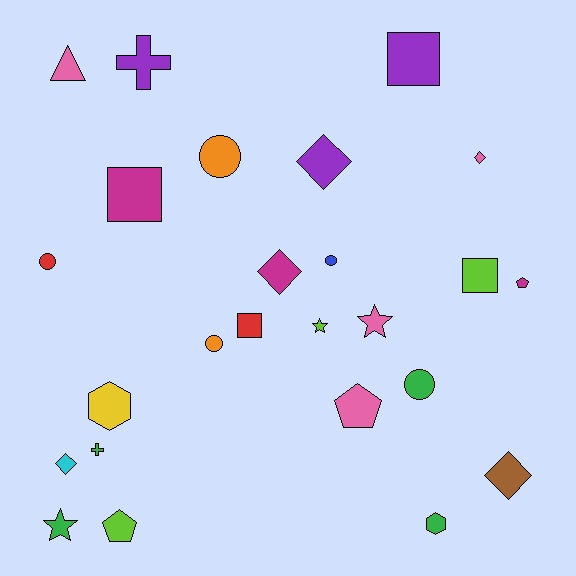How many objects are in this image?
There are 25 objects.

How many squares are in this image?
There are 4 squares.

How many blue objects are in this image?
There is 1 blue object.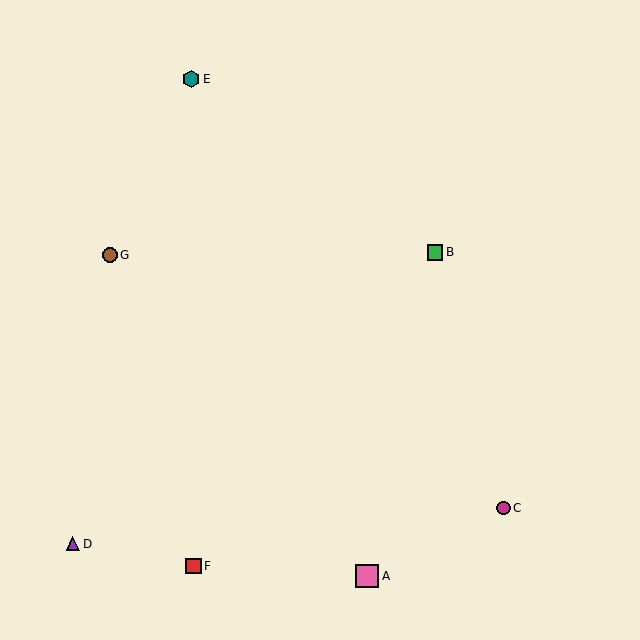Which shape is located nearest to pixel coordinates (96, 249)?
The brown circle (labeled G) at (110, 255) is nearest to that location.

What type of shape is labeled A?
Shape A is a pink square.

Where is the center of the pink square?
The center of the pink square is at (367, 576).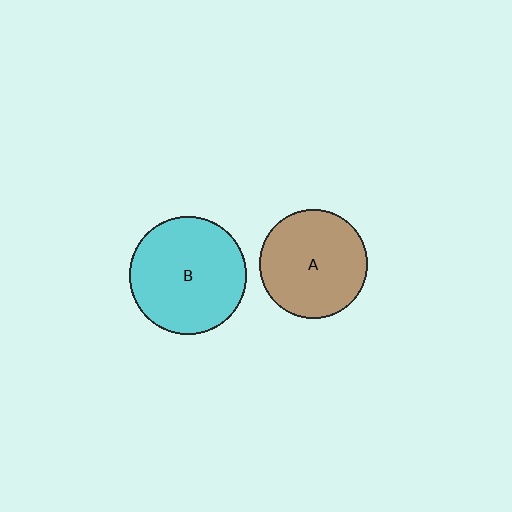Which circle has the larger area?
Circle B (cyan).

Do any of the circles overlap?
No, none of the circles overlap.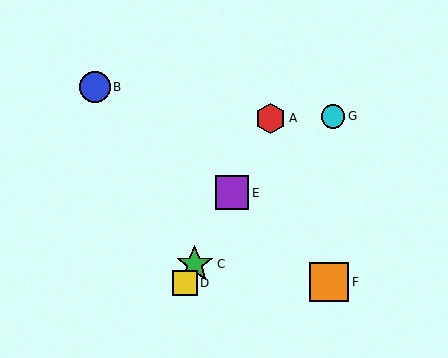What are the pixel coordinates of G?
Object G is at (333, 116).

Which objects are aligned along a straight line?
Objects A, C, D, E are aligned along a straight line.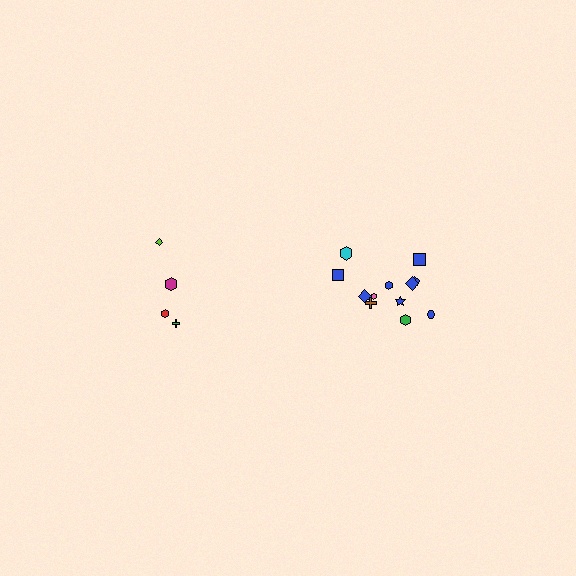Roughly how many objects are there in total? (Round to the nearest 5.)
Roughly 15 objects in total.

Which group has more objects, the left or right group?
The right group.